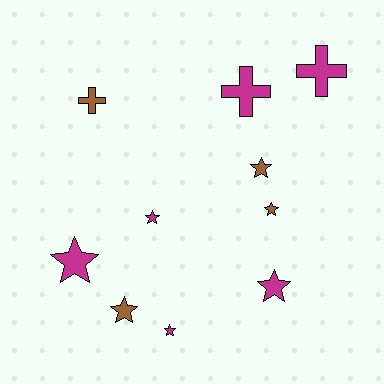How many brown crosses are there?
There is 1 brown cross.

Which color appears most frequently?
Magenta, with 6 objects.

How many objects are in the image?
There are 10 objects.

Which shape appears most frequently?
Star, with 7 objects.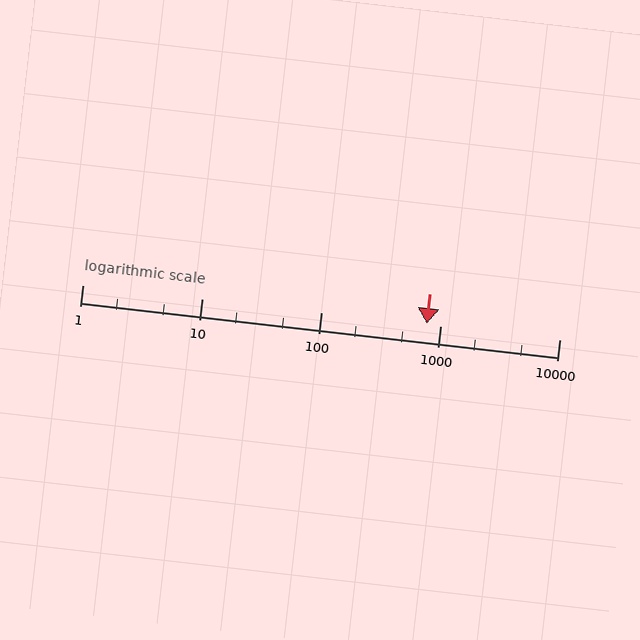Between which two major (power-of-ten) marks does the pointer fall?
The pointer is between 100 and 1000.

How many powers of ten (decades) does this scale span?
The scale spans 4 decades, from 1 to 10000.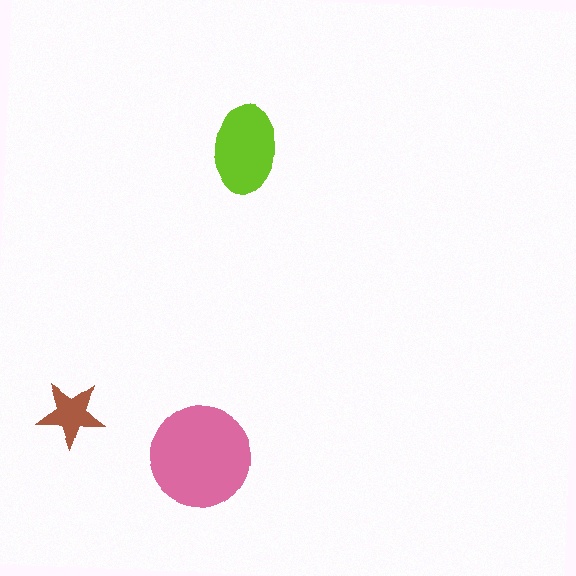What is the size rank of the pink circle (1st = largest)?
1st.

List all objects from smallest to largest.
The brown star, the lime ellipse, the pink circle.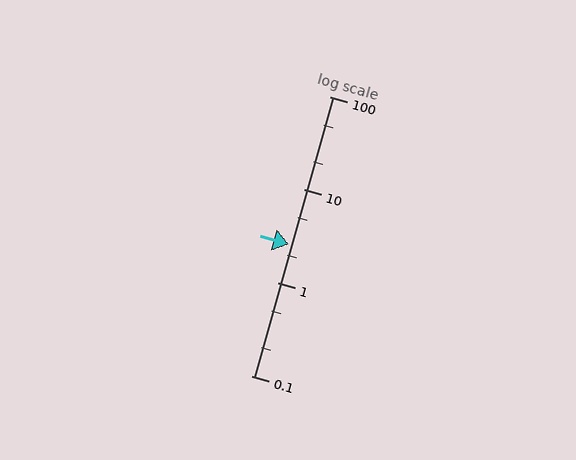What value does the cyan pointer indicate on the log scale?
The pointer indicates approximately 2.6.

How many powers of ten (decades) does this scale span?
The scale spans 3 decades, from 0.1 to 100.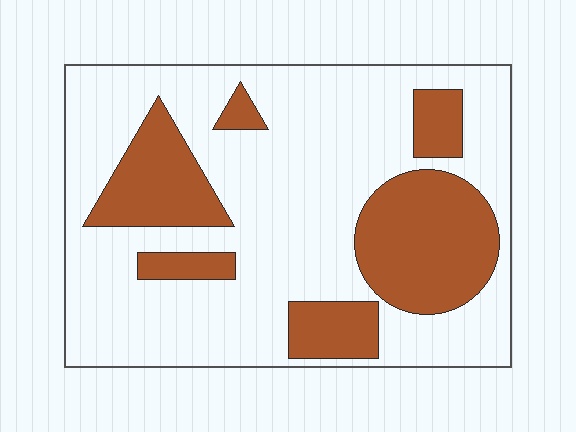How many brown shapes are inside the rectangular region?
6.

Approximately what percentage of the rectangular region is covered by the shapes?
Approximately 30%.